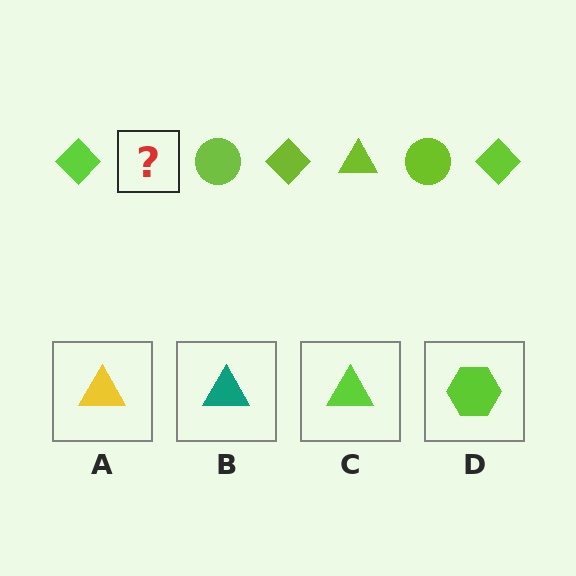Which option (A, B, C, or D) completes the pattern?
C.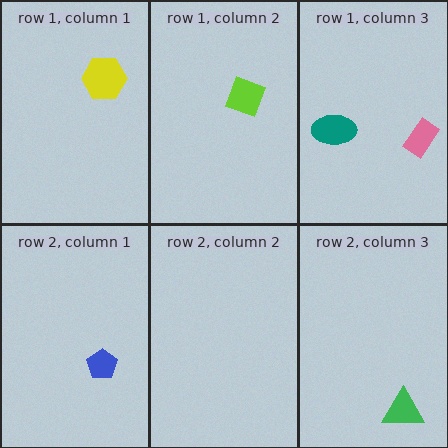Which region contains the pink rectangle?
The row 1, column 3 region.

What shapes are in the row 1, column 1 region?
The yellow hexagon.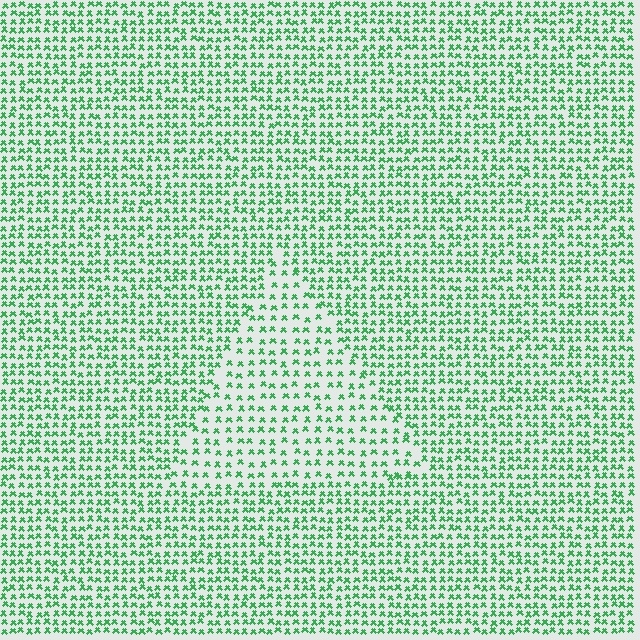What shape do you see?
I see a triangle.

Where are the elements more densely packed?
The elements are more densely packed outside the triangle boundary.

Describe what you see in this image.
The image contains small green elements arranged at two different densities. A triangle-shaped region is visible where the elements are less densely packed than the surrounding area.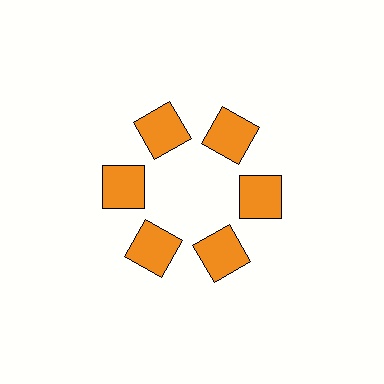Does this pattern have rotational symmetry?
Yes, this pattern has 6-fold rotational symmetry. It looks the same after rotating 60 degrees around the center.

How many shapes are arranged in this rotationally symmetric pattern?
There are 6 shapes, arranged in 6 groups of 1.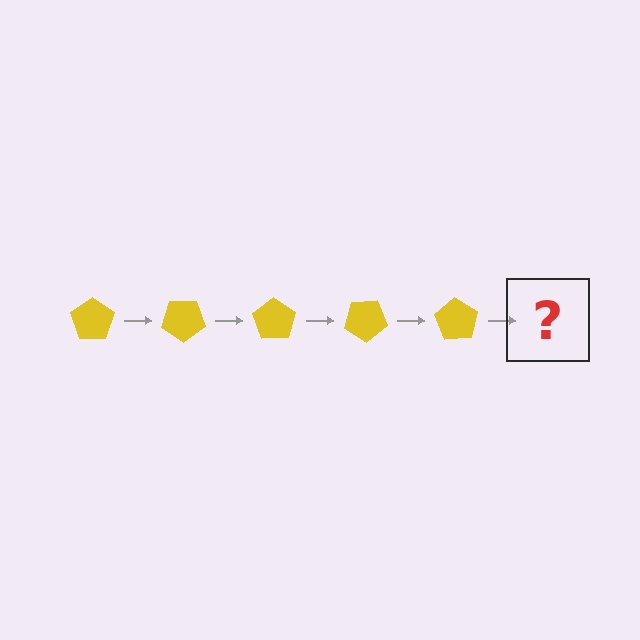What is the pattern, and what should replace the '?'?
The pattern is that the pentagon rotates 35 degrees each step. The '?' should be a yellow pentagon rotated 175 degrees.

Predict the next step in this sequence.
The next step is a yellow pentagon rotated 175 degrees.